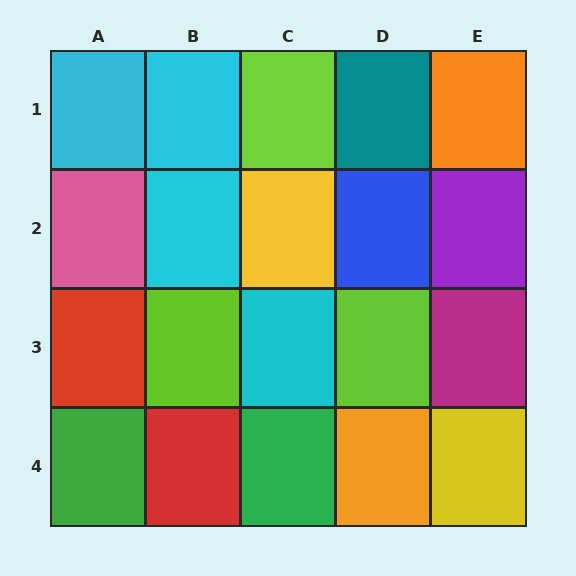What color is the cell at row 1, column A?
Cyan.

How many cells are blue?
1 cell is blue.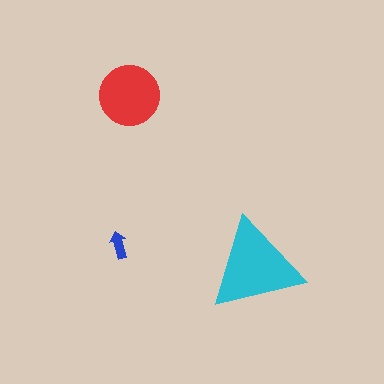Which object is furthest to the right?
The cyan triangle is rightmost.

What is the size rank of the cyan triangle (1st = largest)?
1st.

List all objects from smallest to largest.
The blue arrow, the red circle, the cyan triangle.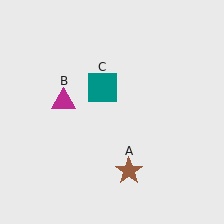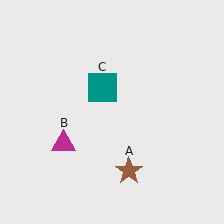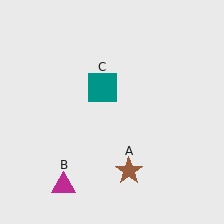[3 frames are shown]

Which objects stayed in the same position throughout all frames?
Brown star (object A) and teal square (object C) remained stationary.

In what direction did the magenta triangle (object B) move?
The magenta triangle (object B) moved down.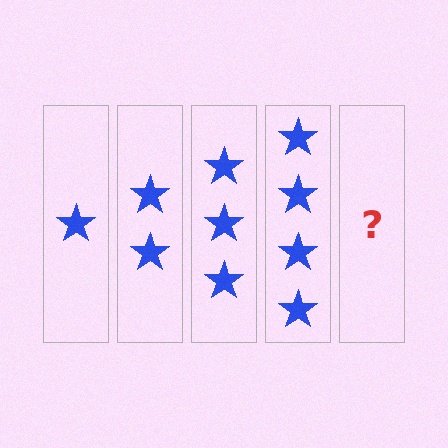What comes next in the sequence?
The next element should be 5 stars.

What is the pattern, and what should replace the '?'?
The pattern is that each step adds one more star. The '?' should be 5 stars.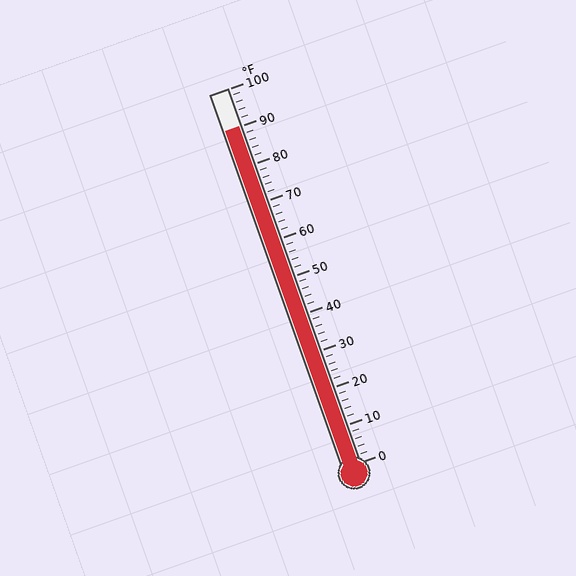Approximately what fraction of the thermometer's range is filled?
The thermometer is filled to approximately 90% of its range.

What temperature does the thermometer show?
The thermometer shows approximately 90°F.